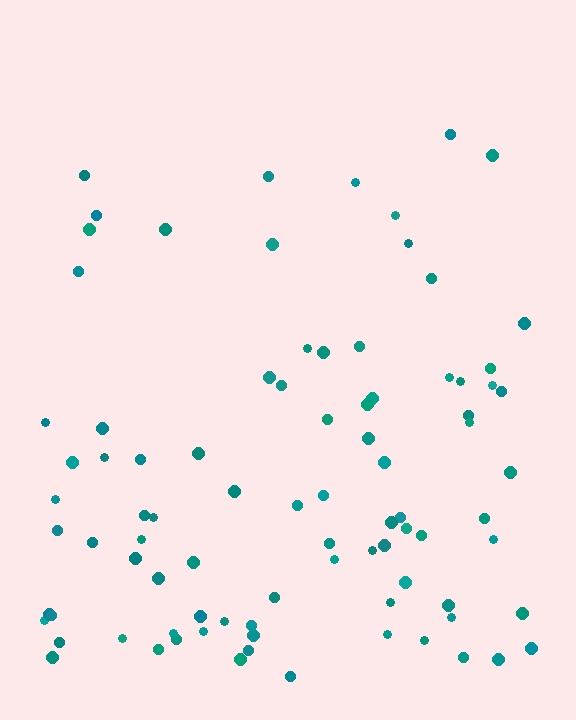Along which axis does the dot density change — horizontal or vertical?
Vertical.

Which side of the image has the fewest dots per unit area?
The top.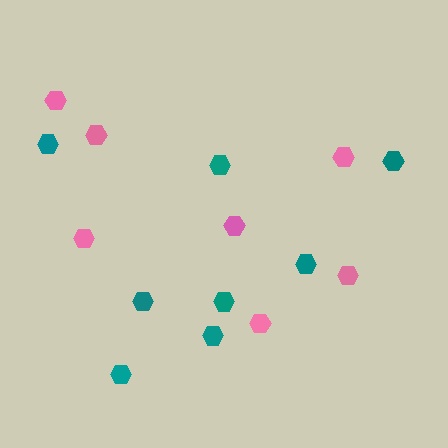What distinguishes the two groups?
There are 2 groups: one group of teal hexagons (8) and one group of pink hexagons (7).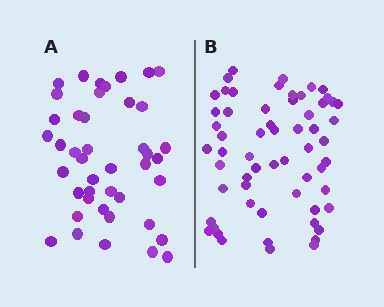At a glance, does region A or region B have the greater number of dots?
Region B (the right region) has more dots.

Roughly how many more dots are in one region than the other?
Region B has approximately 15 more dots than region A.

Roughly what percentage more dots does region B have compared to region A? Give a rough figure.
About 40% more.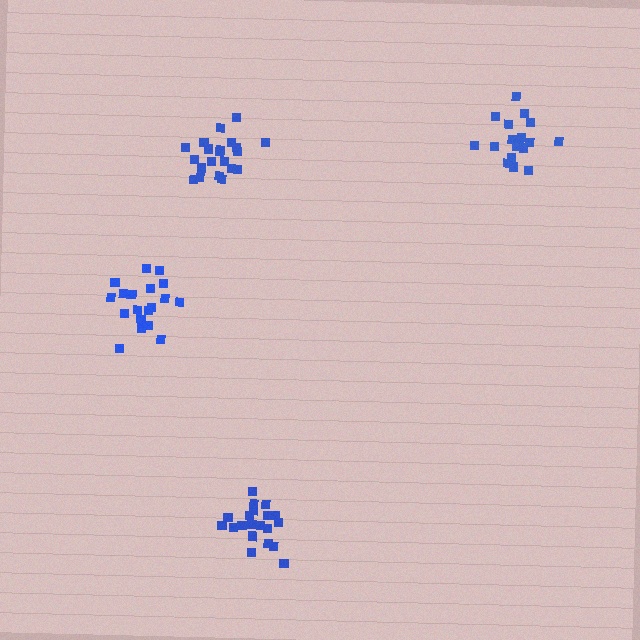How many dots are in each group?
Group 1: 20 dots, Group 2: 19 dots, Group 3: 18 dots, Group 4: 21 dots (78 total).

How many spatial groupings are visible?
There are 4 spatial groupings.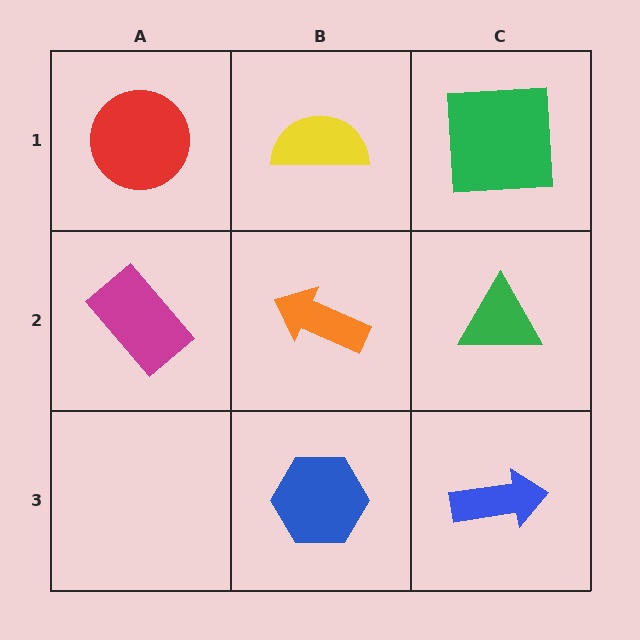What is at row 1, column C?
A green square.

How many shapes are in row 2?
3 shapes.